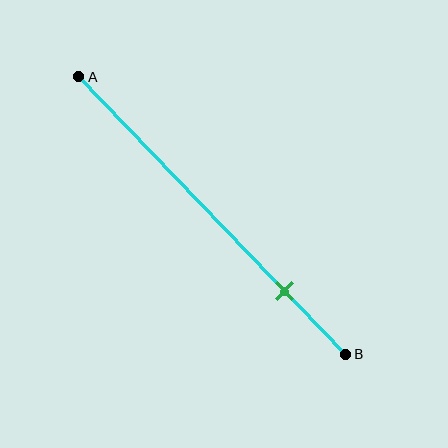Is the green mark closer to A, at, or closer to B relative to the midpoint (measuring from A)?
The green mark is closer to point B than the midpoint of segment AB.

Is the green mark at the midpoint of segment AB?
No, the mark is at about 75% from A, not at the 50% midpoint.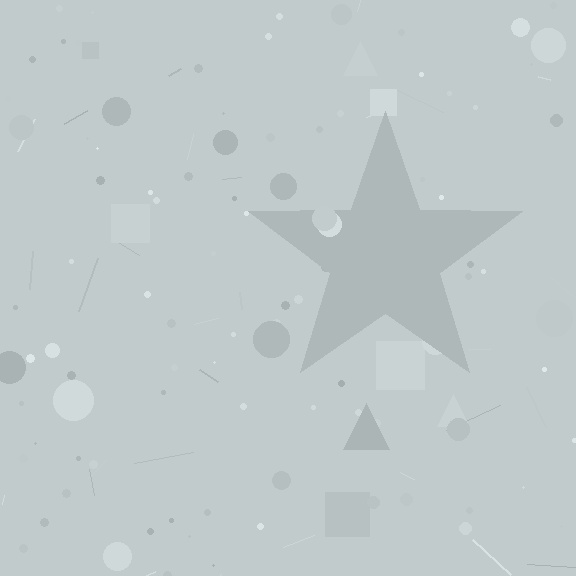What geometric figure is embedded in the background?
A star is embedded in the background.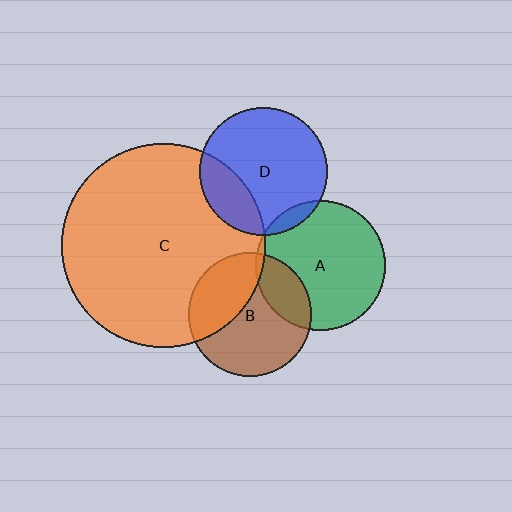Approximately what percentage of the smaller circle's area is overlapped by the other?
Approximately 5%.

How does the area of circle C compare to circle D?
Approximately 2.5 times.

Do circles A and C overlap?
Yes.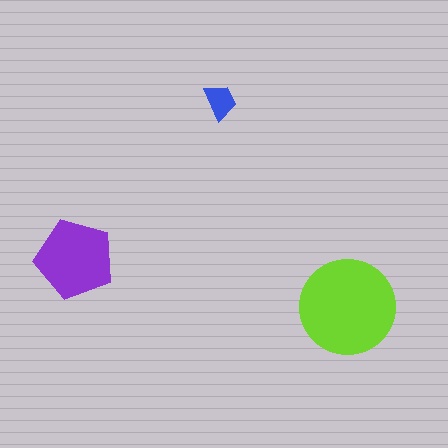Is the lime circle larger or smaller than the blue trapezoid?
Larger.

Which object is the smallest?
The blue trapezoid.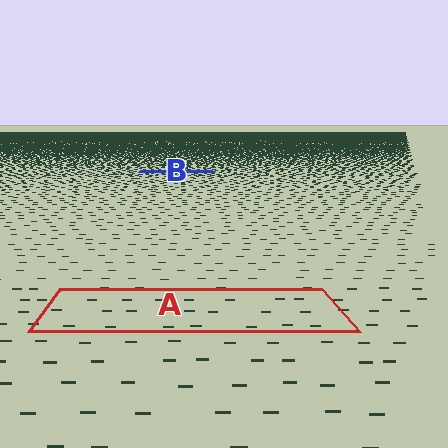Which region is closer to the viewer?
Region A is closer. The texture elements there are larger and more spread out.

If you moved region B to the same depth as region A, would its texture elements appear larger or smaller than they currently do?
They would appear larger. At a closer depth, the same texture elements are projected at a bigger on-screen size.